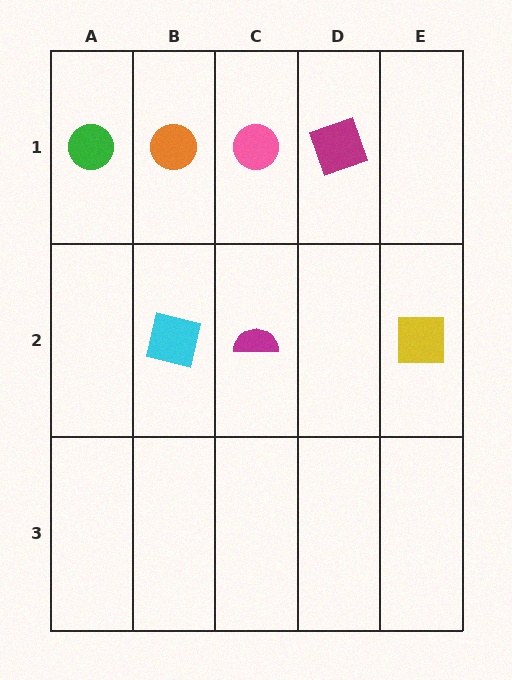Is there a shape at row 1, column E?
No, that cell is empty.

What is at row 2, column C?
A magenta semicircle.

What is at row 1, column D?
A magenta square.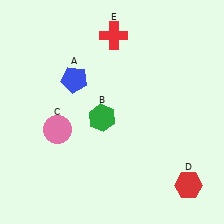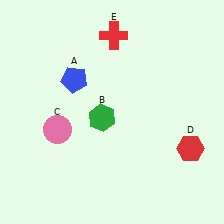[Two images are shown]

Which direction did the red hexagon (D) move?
The red hexagon (D) moved up.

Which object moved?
The red hexagon (D) moved up.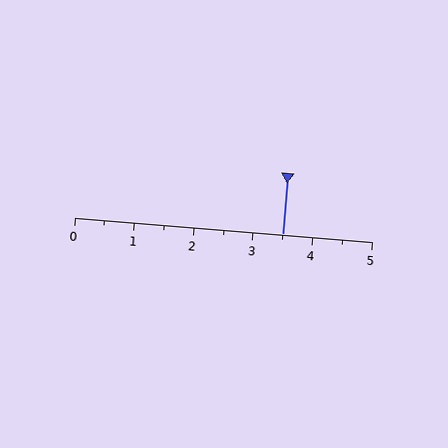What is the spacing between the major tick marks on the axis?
The major ticks are spaced 1 apart.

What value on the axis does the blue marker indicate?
The marker indicates approximately 3.5.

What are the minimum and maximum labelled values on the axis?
The axis runs from 0 to 5.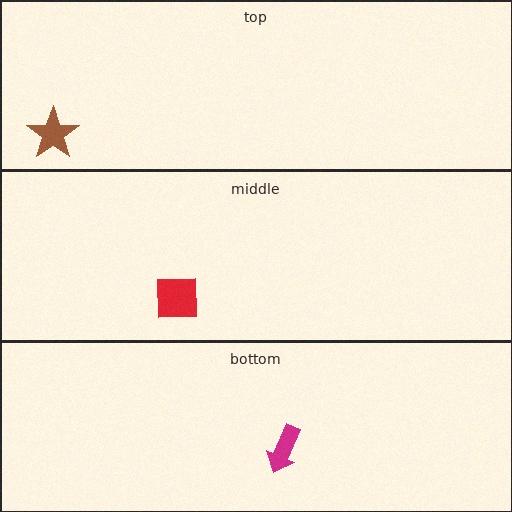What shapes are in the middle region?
The red square.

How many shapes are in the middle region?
1.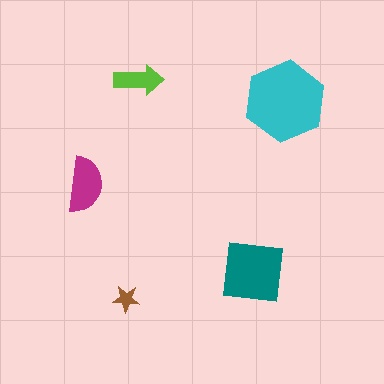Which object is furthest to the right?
The cyan hexagon is rightmost.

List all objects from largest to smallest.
The cyan hexagon, the teal square, the magenta semicircle, the lime arrow, the brown star.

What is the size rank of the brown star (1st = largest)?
5th.